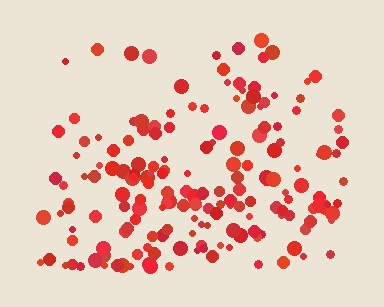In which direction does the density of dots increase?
From top to bottom, with the bottom side densest.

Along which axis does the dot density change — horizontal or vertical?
Vertical.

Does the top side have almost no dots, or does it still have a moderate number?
Still a moderate number, just noticeably fewer than the bottom.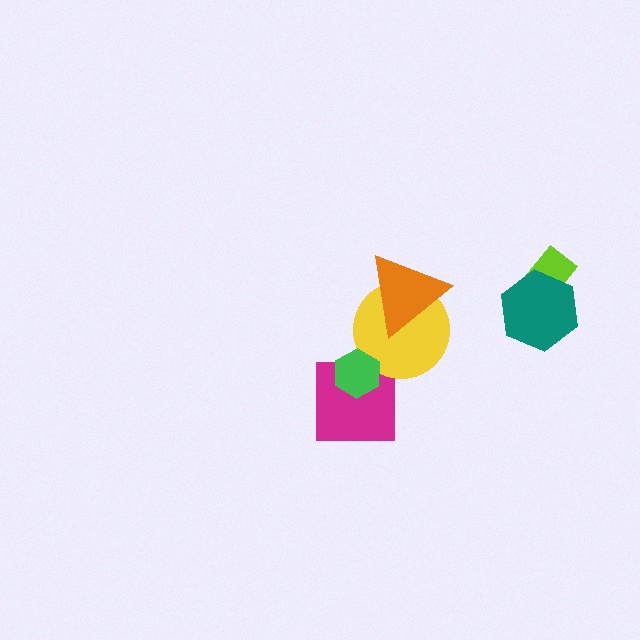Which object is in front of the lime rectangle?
The teal hexagon is in front of the lime rectangle.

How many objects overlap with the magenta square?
1 object overlaps with the magenta square.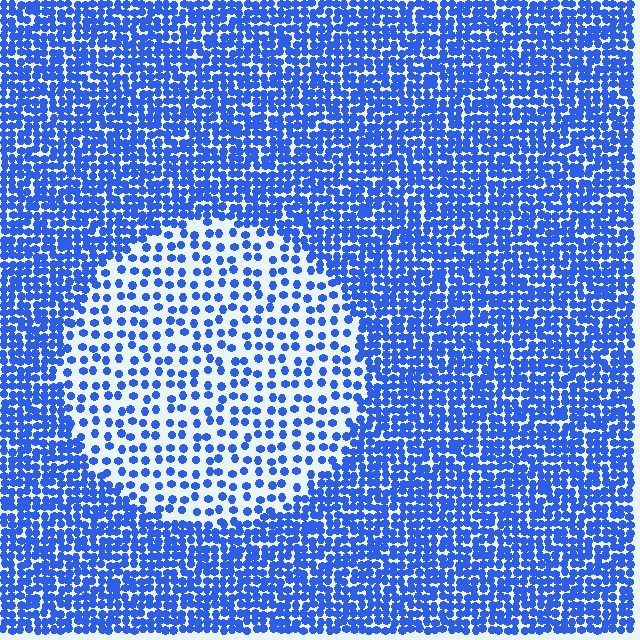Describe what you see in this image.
The image contains small blue elements arranged at two different densities. A circle-shaped region is visible where the elements are less densely packed than the surrounding area.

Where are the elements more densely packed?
The elements are more densely packed outside the circle boundary.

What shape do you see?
I see a circle.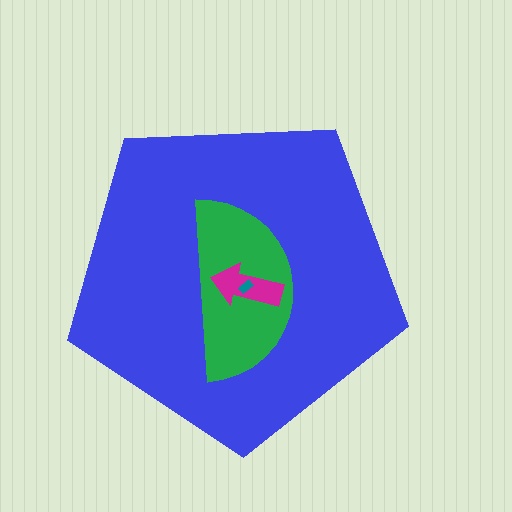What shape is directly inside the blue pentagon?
The green semicircle.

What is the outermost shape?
The blue pentagon.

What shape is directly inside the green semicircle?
The magenta arrow.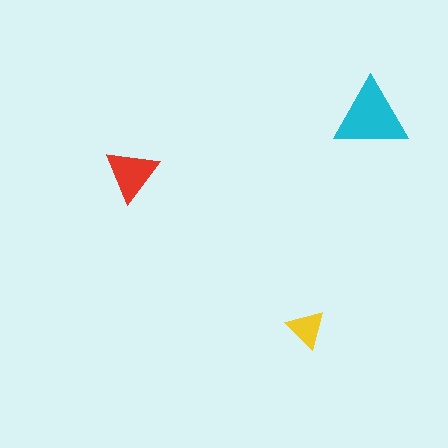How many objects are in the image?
There are 3 objects in the image.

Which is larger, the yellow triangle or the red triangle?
The red one.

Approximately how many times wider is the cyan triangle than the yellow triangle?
About 2 times wider.